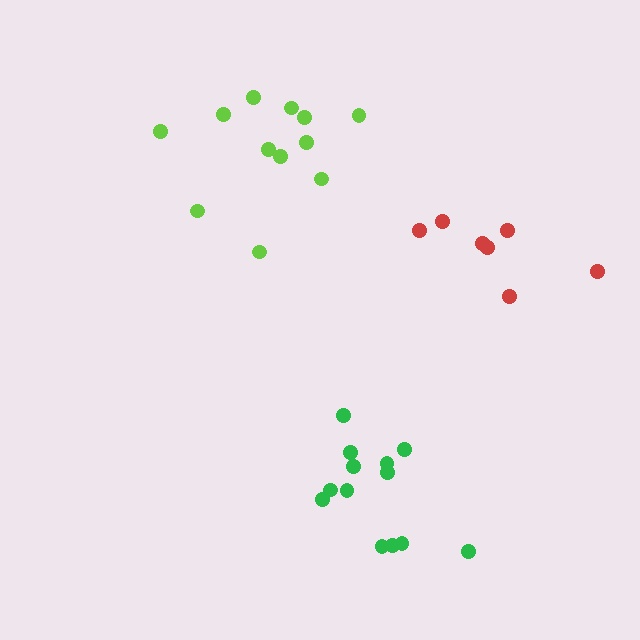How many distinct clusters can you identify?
There are 3 distinct clusters.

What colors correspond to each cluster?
The clusters are colored: lime, red, green.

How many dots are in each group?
Group 1: 12 dots, Group 2: 7 dots, Group 3: 13 dots (32 total).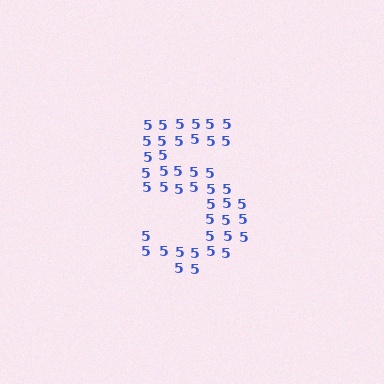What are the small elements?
The small elements are digit 5's.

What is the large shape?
The large shape is the digit 5.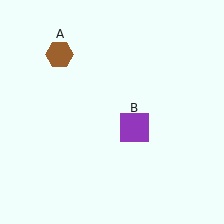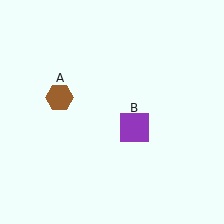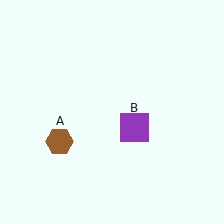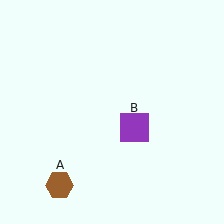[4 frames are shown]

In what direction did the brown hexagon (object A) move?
The brown hexagon (object A) moved down.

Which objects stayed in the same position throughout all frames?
Purple square (object B) remained stationary.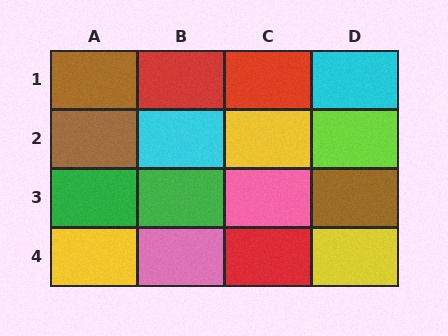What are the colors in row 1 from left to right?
Brown, red, red, cyan.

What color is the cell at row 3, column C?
Pink.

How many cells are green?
2 cells are green.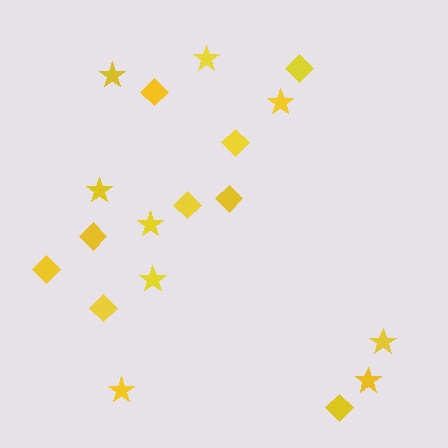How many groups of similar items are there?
There are 2 groups: one group of stars (9) and one group of diamonds (9).